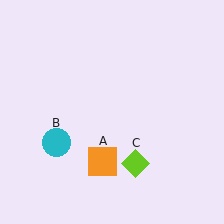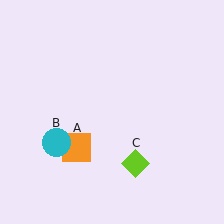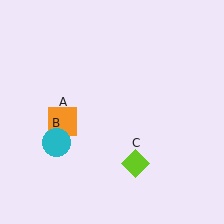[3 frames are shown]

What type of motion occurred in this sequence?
The orange square (object A) rotated clockwise around the center of the scene.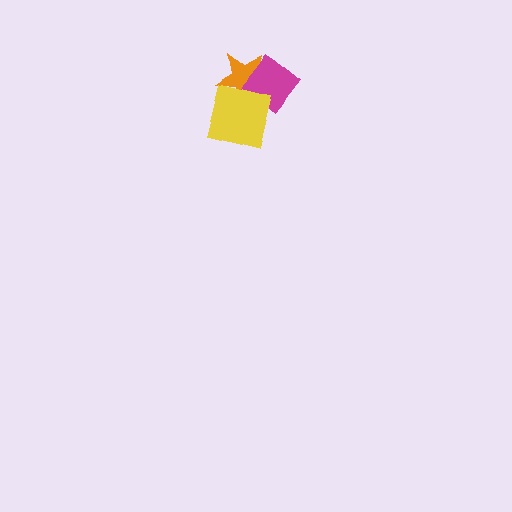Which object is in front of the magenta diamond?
The yellow square is in front of the magenta diamond.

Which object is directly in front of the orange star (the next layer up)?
The magenta diamond is directly in front of the orange star.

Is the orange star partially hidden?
Yes, it is partially covered by another shape.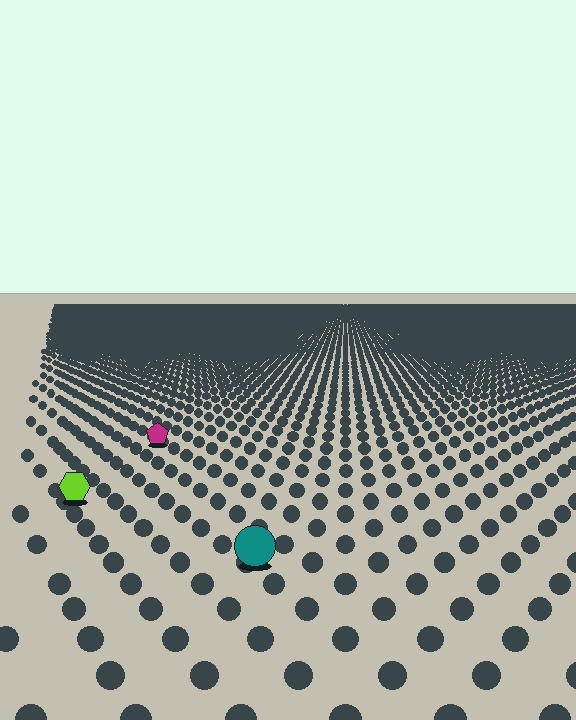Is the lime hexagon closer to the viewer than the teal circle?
No. The teal circle is closer — you can tell from the texture gradient: the ground texture is coarser near it.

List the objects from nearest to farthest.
From nearest to farthest: the teal circle, the lime hexagon, the magenta pentagon.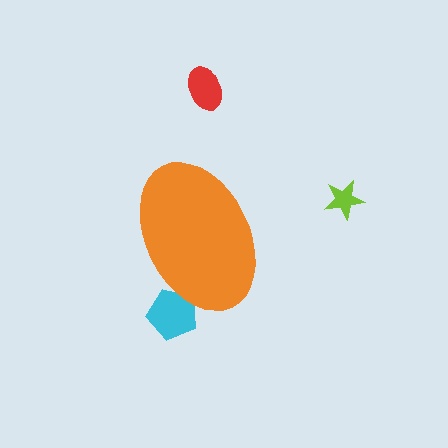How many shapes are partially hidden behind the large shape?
1 shape is partially hidden.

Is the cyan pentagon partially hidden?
Yes, the cyan pentagon is partially hidden behind the orange ellipse.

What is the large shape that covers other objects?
An orange ellipse.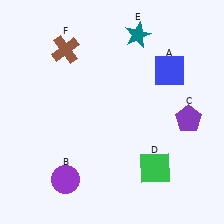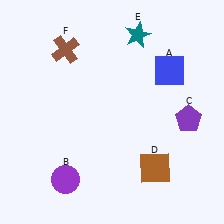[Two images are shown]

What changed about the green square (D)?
In Image 1, D is green. In Image 2, it changed to brown.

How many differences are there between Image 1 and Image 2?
There is 1 difference between the two images.